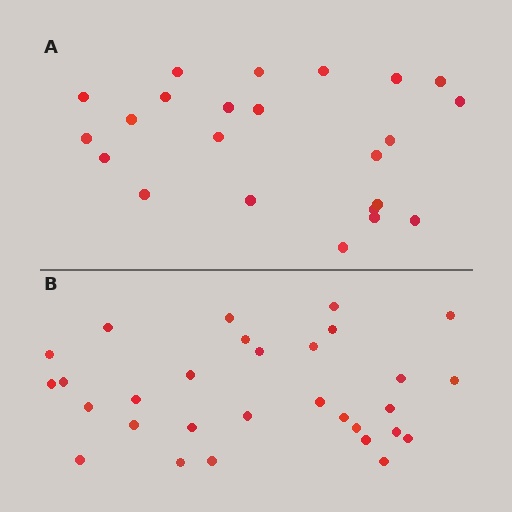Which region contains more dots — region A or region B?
Region B (the bottom region) has more dots.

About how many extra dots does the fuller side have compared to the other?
Region B has roughly 8 or so more dots than region A.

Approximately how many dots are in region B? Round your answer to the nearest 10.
About 30 dots.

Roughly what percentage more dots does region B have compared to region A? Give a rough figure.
About 30% more.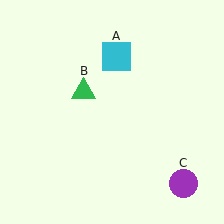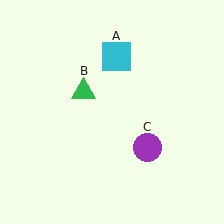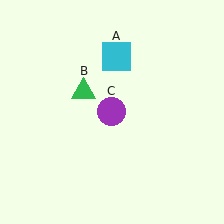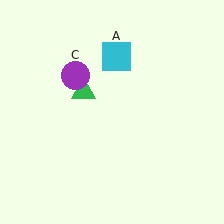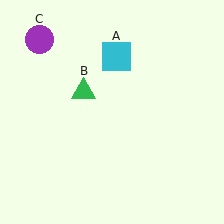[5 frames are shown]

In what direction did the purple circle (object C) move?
The purple circle (object C) moved up and to the left.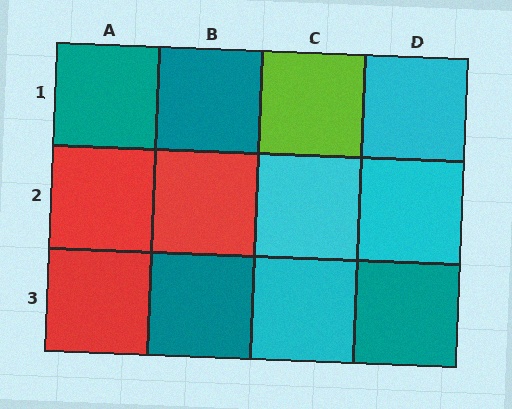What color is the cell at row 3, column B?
Teal.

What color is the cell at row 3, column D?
Teal.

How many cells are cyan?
4 cells are cyan.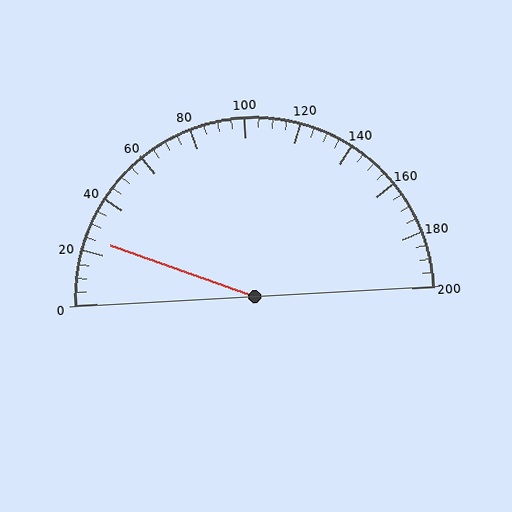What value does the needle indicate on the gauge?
The needle indicates approximately 25.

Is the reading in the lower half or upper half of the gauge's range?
The reading is in the lower half of the range (0 to 200).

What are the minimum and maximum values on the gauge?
The gauge ranges from 0 to 200.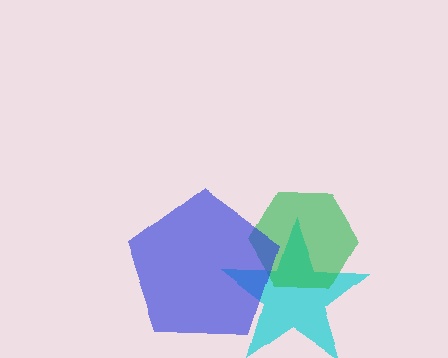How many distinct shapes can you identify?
There are 3 distinct shapes: a cyan star, a green hexagon, a blue pentagon.